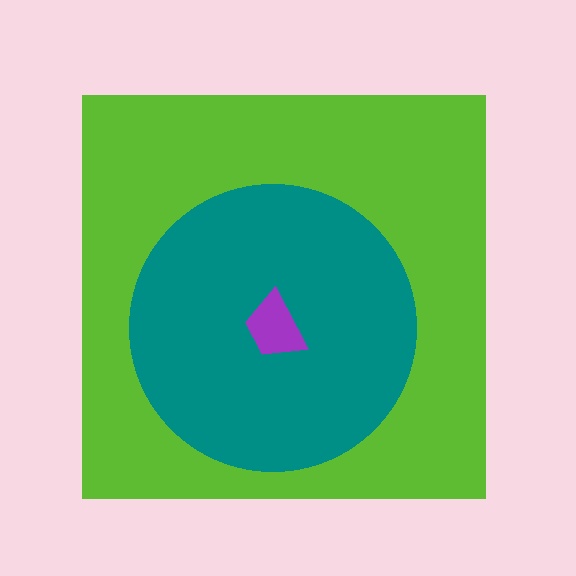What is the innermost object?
The purple trapezoid.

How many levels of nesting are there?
3.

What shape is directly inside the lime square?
The teal circle.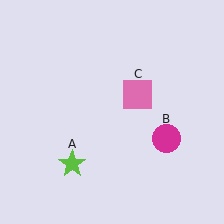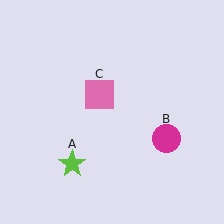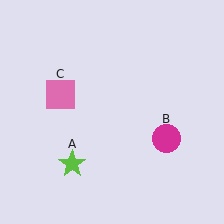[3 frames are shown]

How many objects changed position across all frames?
1 object changed position: pink square (object C).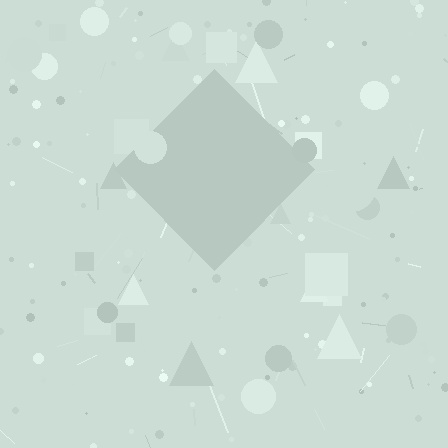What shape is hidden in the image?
A diamond is hidden in the image.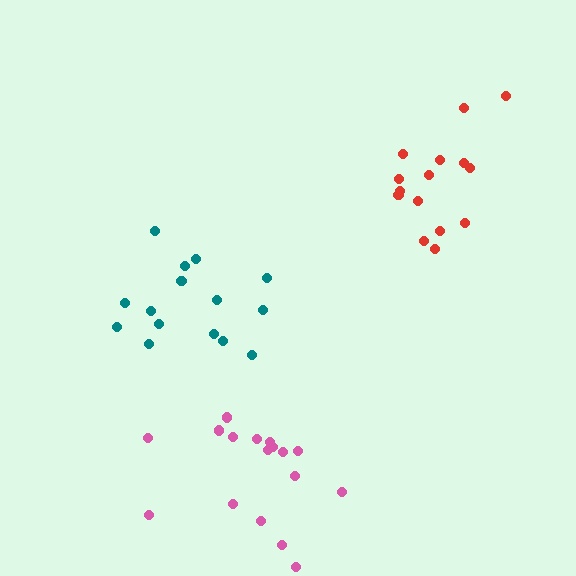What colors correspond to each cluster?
The clusters are colored: teal, red, pink.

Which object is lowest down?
The pink cluster is bottommost.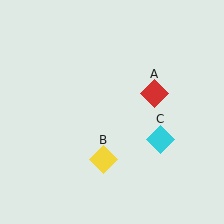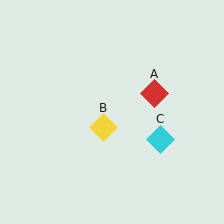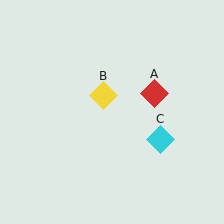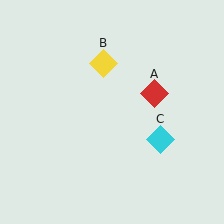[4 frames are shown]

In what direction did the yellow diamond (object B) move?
The yellow diamond (object B) moved up.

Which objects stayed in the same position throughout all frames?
Red diamond (object A) and cyan diamond (object C) remained stationary.